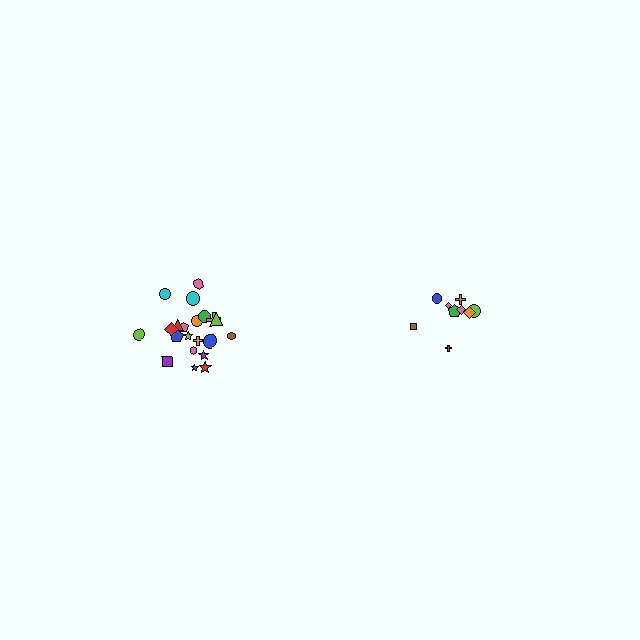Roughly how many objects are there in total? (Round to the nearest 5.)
Roughly 30 objects in total.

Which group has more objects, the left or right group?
The left group.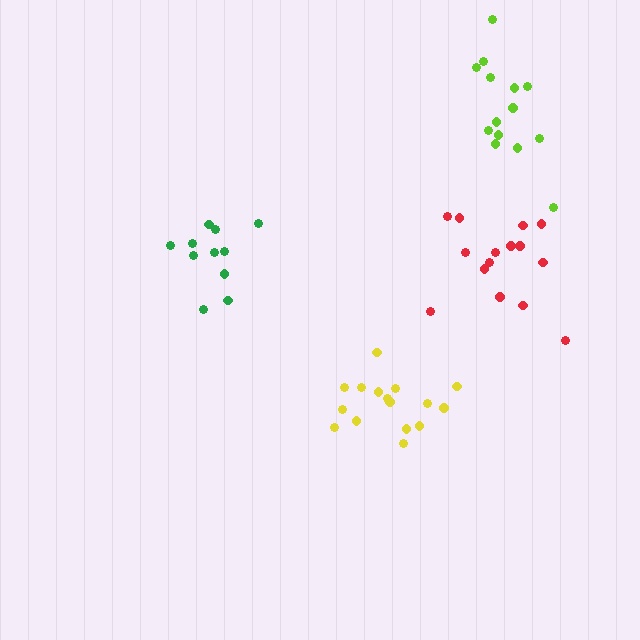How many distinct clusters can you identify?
There are 4 distinct clusters.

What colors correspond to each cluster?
The clusters are colored: lime, yellow, green, red.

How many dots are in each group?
Group 1: 14 dots, Group 2: 16 dots, Group 3: 11 dots, Group 4: 15 dots (56 total).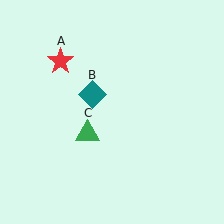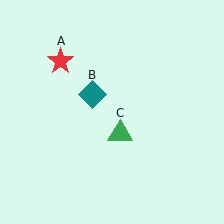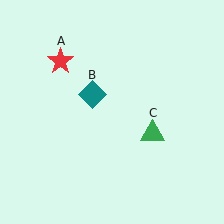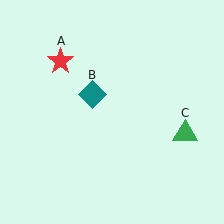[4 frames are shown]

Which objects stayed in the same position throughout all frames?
Red star (object A) and teal diamond (object B) remained stationary.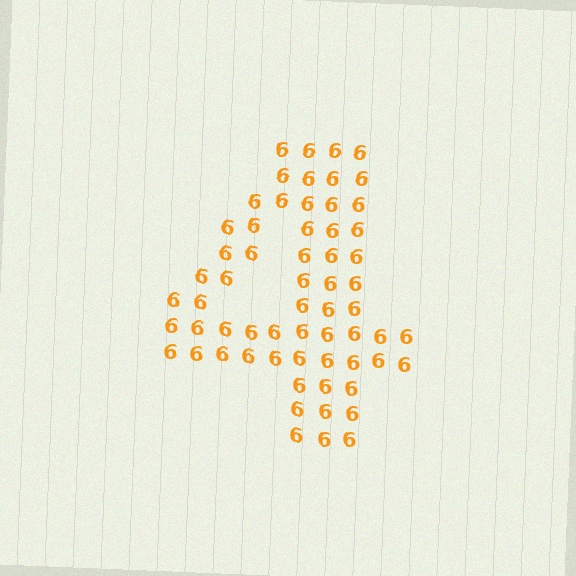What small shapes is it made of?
It is made of small digit 6's.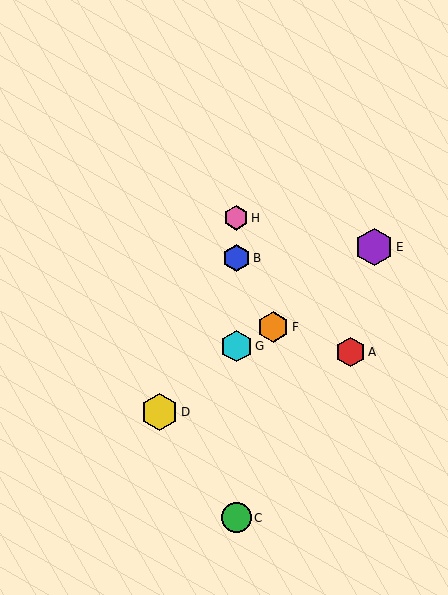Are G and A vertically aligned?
No, G is at x≈236 and A is at x≈350.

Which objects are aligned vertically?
Objects B, C, G, H are aligned vertically.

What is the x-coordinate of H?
Object H is at x≈236.